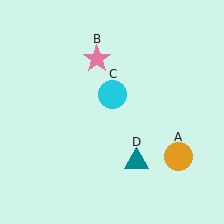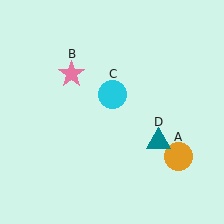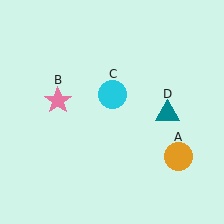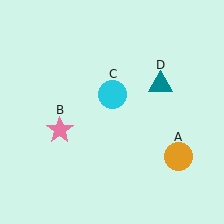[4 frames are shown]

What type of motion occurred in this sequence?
The pink star (object B), teal triangle (object D) rotated counterclockwise around the center of the scene.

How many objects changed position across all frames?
2 objects changed position: pink star (object B), teal triangle (object D).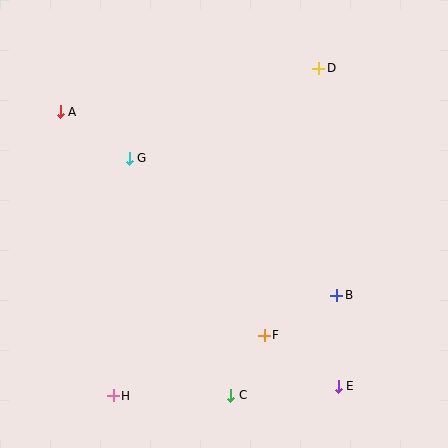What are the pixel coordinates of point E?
Point E is at (338, 386).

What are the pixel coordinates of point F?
Point F is at (264, 335).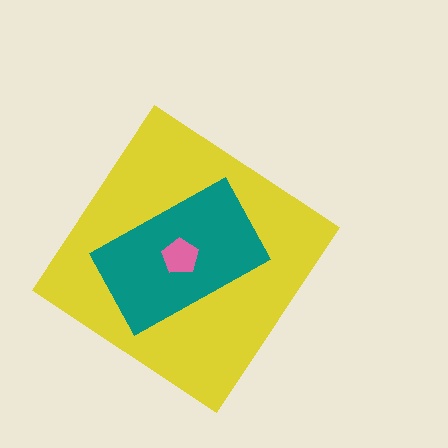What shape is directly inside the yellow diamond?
The teal rectangle.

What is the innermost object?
The pink pentagon.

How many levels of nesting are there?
3.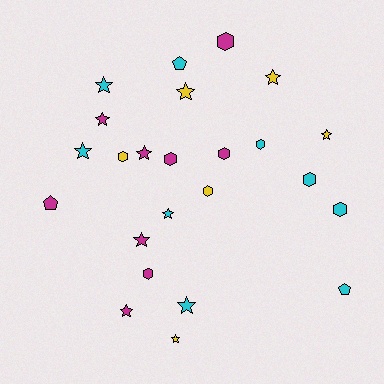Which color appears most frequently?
Cyan, with 9 objects.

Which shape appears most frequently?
Star, with 12 objects.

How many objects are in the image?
There are 24 objects.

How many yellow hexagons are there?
There are 2 yellow hexagons.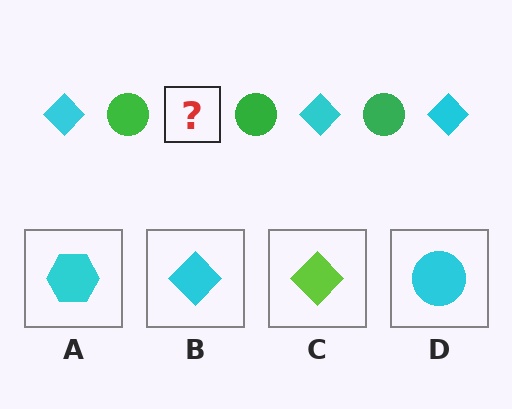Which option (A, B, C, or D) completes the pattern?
B.